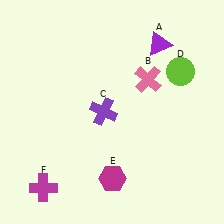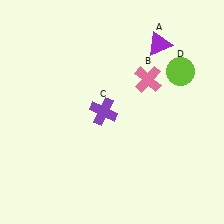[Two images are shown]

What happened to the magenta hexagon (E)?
The magenta hexagon (E) was removed in Image 2. It was in the bottom-right area of Image 1.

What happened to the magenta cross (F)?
The magenta cross (F) was removed in Image 2. It was in the bottom-left area of Image 1.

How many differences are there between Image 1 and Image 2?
There are 2 differences between the two images.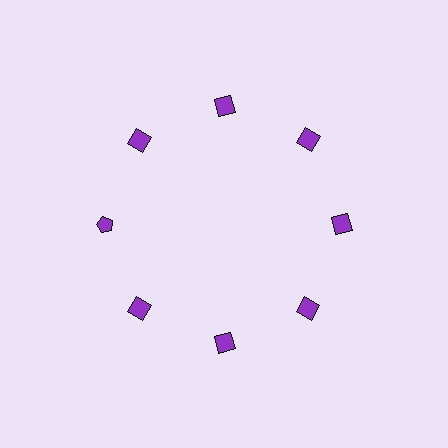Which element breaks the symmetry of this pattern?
The purple pentagon at roughly the 9 o'clock position breaks the symmetry. All other shapes are purple squares.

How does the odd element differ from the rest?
It has a different shape: pentagon instead of square.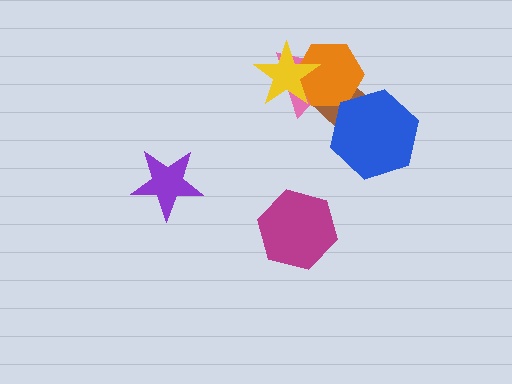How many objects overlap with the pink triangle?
3 objects overlap with the pink triangle.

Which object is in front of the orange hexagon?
The yellow star is in front of the orange hexagon.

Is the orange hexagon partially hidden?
Yes, it is partially covered by another shape.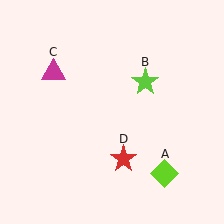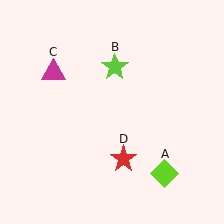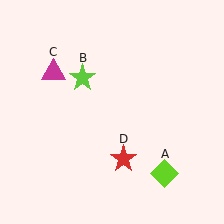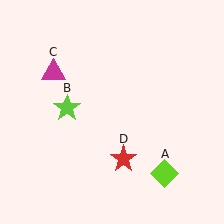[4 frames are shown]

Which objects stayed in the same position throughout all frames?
Lime diamond (object A) and magenta triangle (object C) and red star (object D) remained stationary.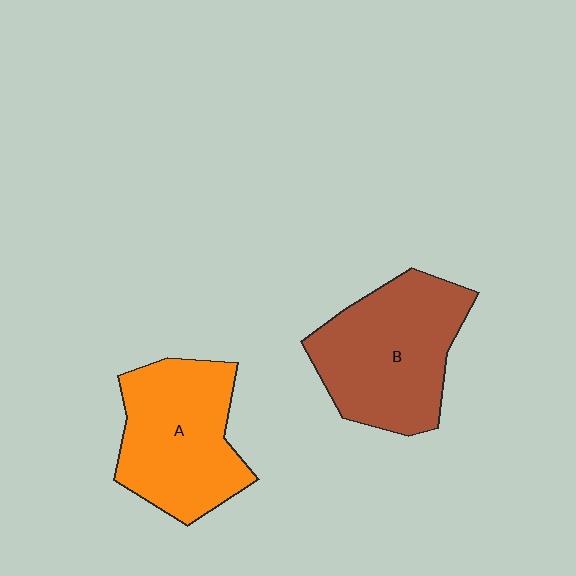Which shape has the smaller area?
Shape A (orange).